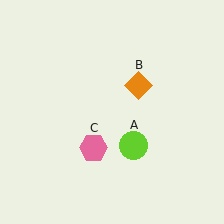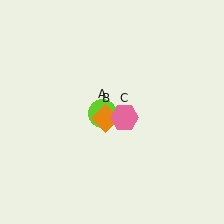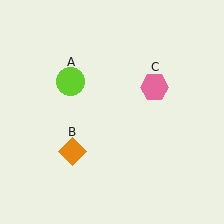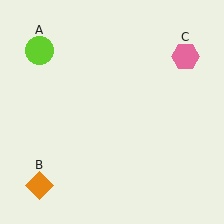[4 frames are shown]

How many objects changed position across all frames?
3 objects changed position: lime circle (object A), orange diamond (object B), pink hexagon (object C).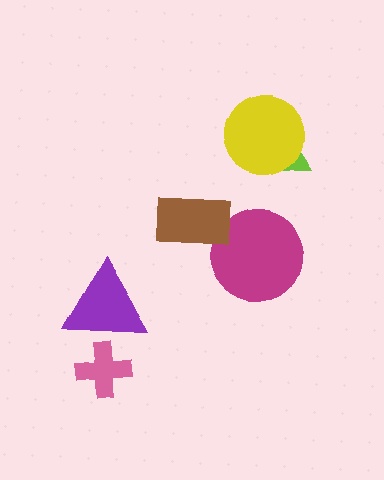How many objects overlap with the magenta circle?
1 object overlaps with the magenta circle.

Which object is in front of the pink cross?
The purple triangle is in front of the pink cross.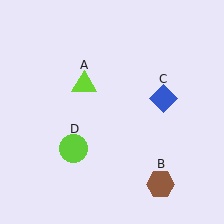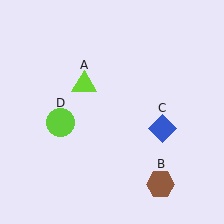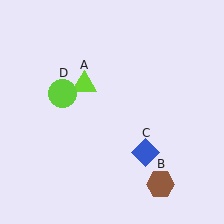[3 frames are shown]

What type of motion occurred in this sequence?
The blue diamond (object C), lime circle (object D) rotated clockwise around the center of the scene.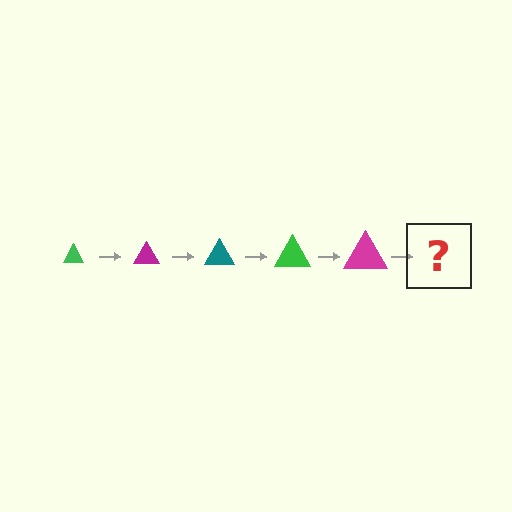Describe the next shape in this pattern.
It should be a teal triangle, larger than the previous one.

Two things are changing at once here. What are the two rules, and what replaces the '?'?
The two rules are that the triangle grows larger each step and the color cycles through green, magenta, and teal. The '?' should be a teal triangle, larger than the previous one.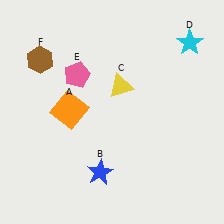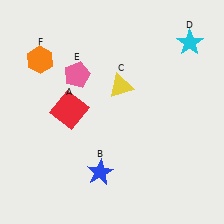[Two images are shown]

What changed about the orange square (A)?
In Image 1, A is orange. In Image 2, it changed to red.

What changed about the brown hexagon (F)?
In Image 1, F is brown. In Image 2, it changed to orange.